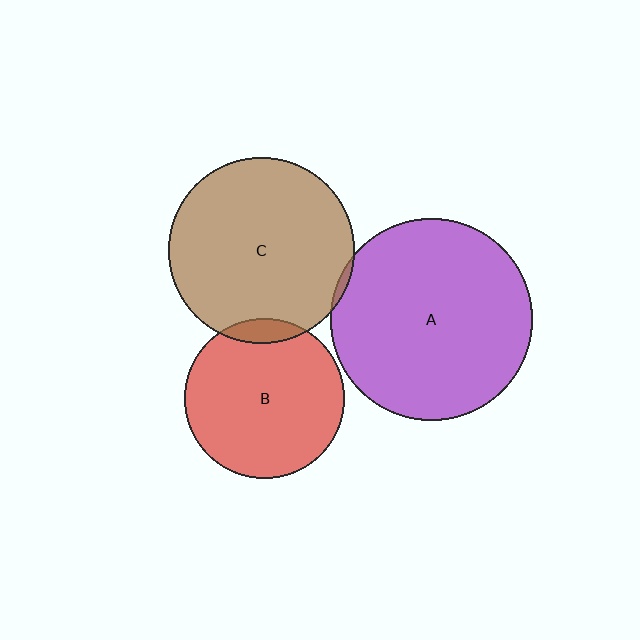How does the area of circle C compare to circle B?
Approximately 1.4 times.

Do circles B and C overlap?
Yes.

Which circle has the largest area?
Circle A (purple).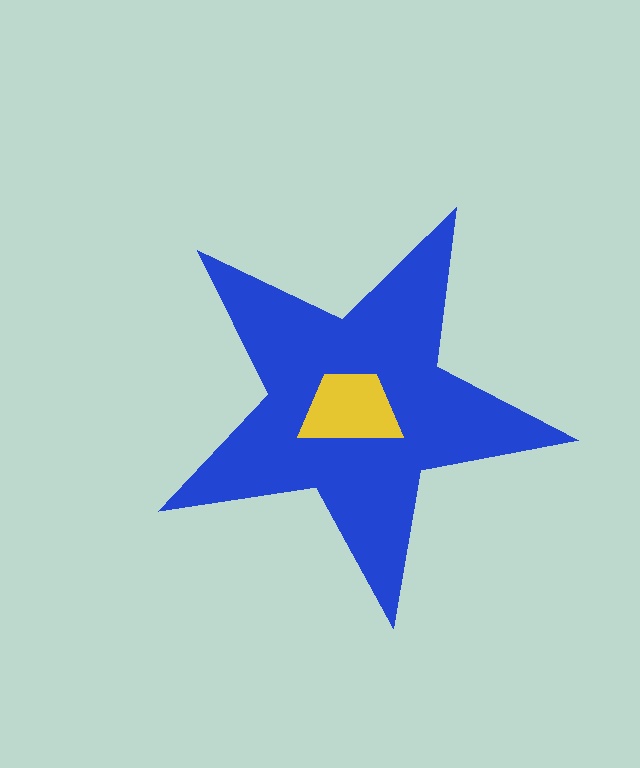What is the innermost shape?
The yellow trapezoid.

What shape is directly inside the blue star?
The yellow trapezoid.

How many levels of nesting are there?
2.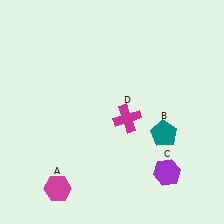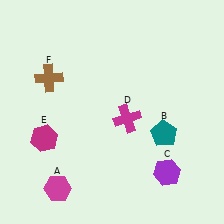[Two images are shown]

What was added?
A magenta hexagon (E), a brown cross (F) were added in Image 2.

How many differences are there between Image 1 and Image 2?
There are 2 differences between the two images.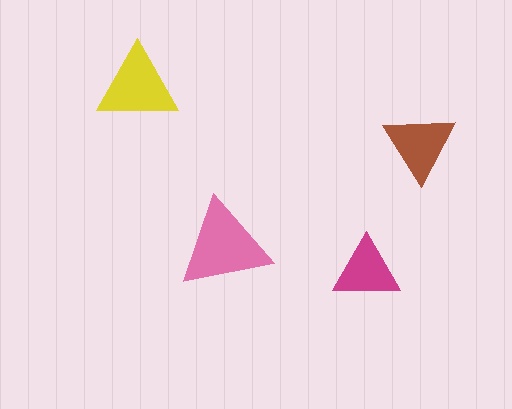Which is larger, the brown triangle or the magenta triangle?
The brown one.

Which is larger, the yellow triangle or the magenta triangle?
The yellow one.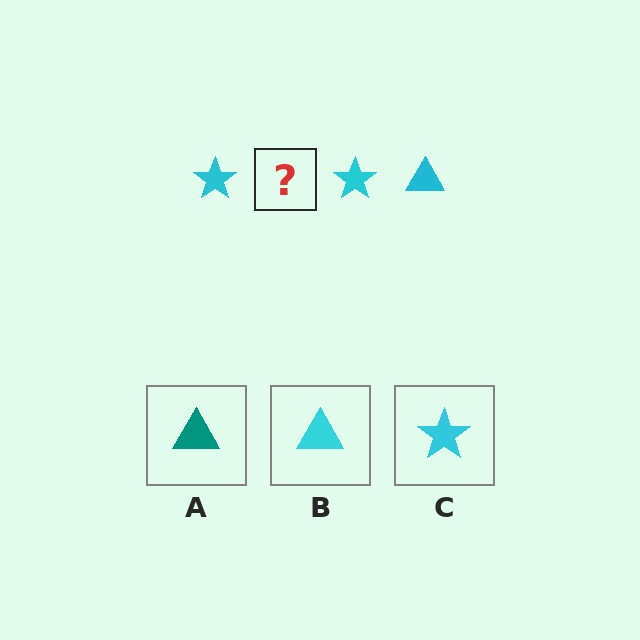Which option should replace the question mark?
Option B.